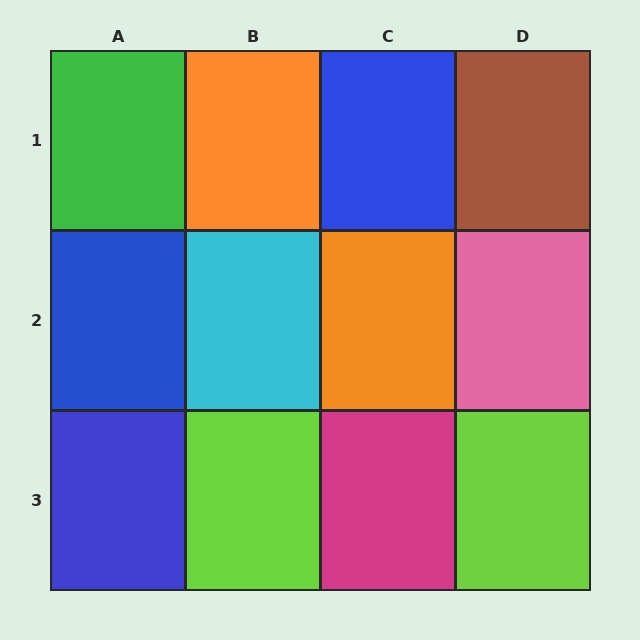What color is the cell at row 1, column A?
Green.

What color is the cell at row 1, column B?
Orange.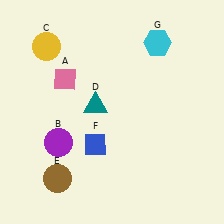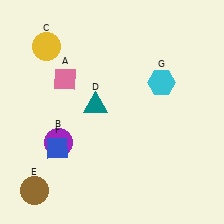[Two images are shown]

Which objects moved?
The objects that moved are: the brown circle (E), the blue diamond (F), the cyan hexagon (G).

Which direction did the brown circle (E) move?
The brown circle (E) moved left.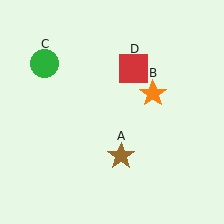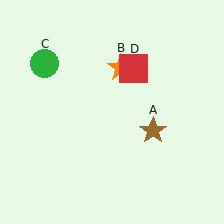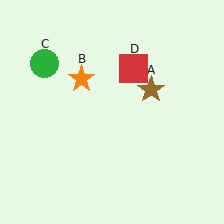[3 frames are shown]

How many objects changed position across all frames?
2 objects changed position: brown star (object A), orange star (object B).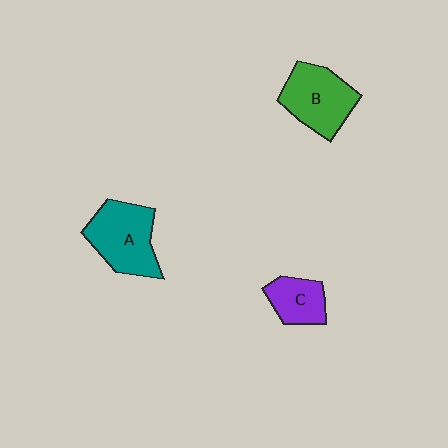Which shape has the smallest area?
Shape C (purple).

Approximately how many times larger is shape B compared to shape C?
Approximately 1.6 times.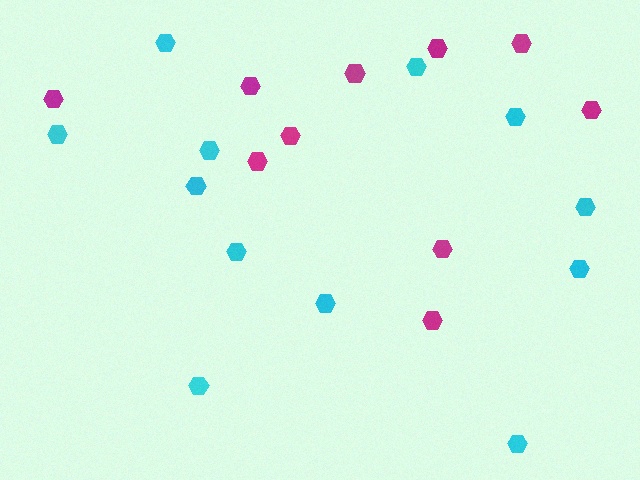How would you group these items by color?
There are 2 groups: one group of magenta hexagons (10) and one group of cyan hexagons (12).